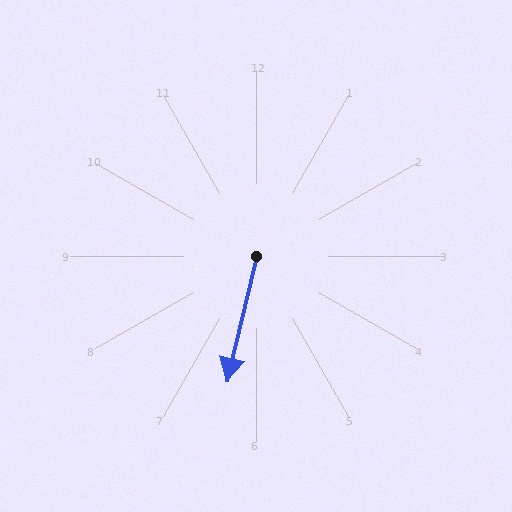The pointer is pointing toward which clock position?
Roughly 6 o'clock.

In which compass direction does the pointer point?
South.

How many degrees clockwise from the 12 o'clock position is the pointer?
Approximately 193 degrees.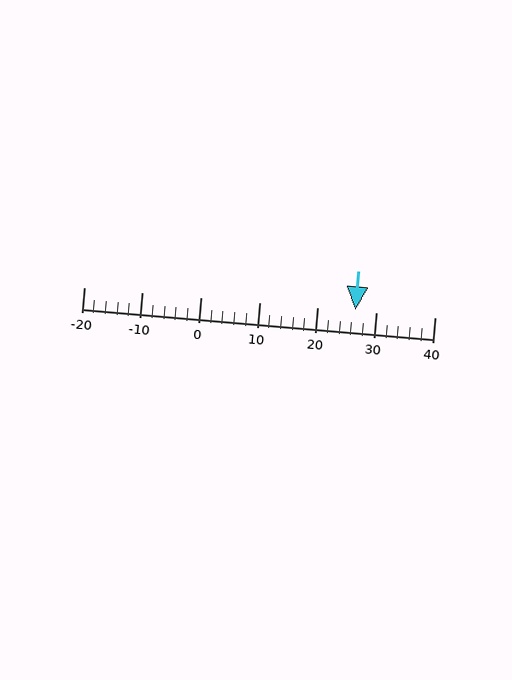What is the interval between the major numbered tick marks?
The major tick marks are spaced 10 units apart.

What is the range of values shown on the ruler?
The ruler shows values from -20 to 40.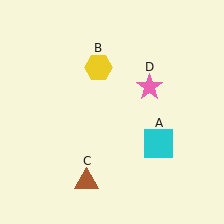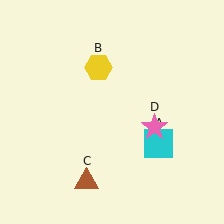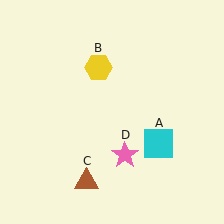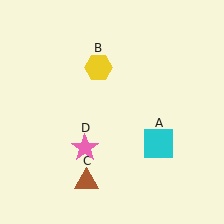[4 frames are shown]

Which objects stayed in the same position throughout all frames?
Cyan square (object A) and yellow hexagon (object B) and brown triangle (object C) remained stationary.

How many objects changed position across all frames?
1 object changed position: pink star (object D).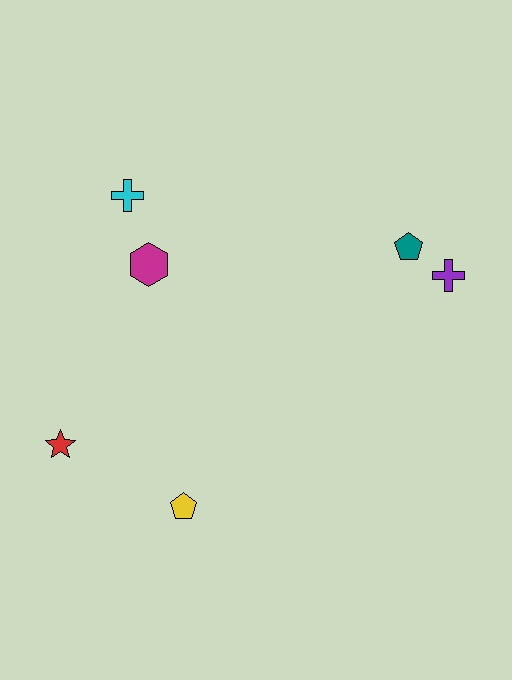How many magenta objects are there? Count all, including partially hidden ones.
There is 1 magenta object.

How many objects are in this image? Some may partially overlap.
There are 6 objects.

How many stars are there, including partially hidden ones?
There is 1 star.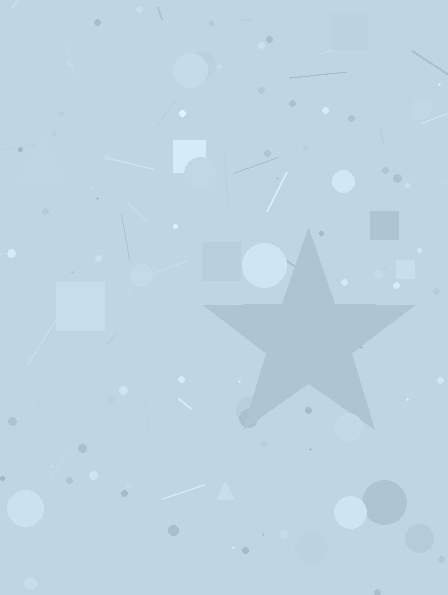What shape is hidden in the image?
A star is hidden in the image.